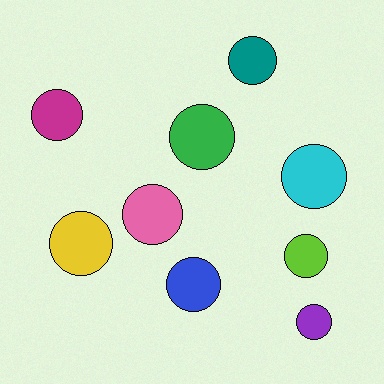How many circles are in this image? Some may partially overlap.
There are 9 circles.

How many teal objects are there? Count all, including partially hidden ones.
There is 1 teal object.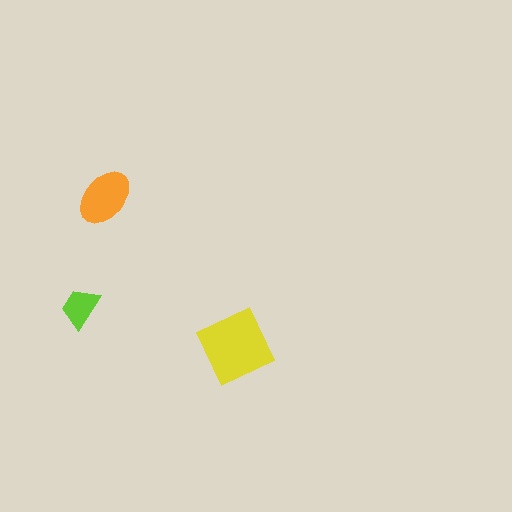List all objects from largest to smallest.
The yellow square, the orange ellipse, the lime trapezoid.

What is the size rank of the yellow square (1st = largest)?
1st.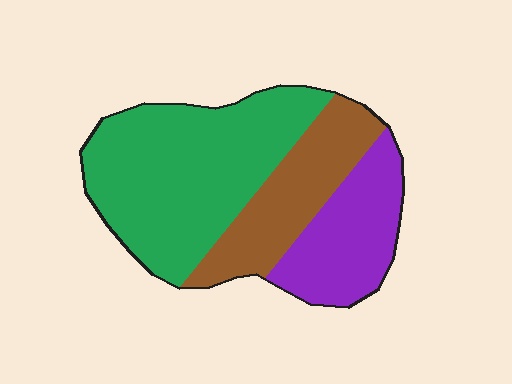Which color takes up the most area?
Green, at roughly 50%.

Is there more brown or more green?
Green.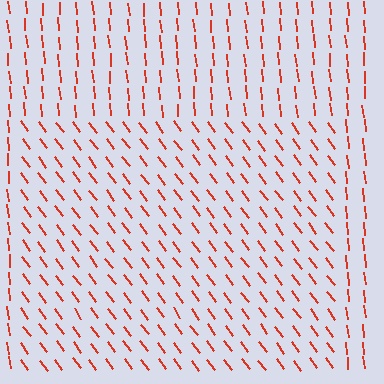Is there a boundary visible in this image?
Yes, there is a texture boundary formed by a change in line orientation.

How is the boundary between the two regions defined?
The boundary is defined purely by a change in line orientation (approximately 31 degrees difference). All lines are the same color and thickness.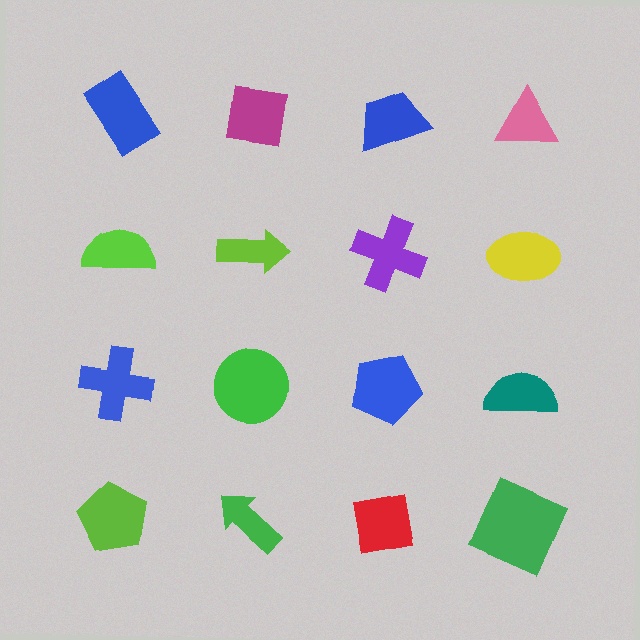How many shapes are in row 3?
4 shapes.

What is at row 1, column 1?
A blue rectangle.